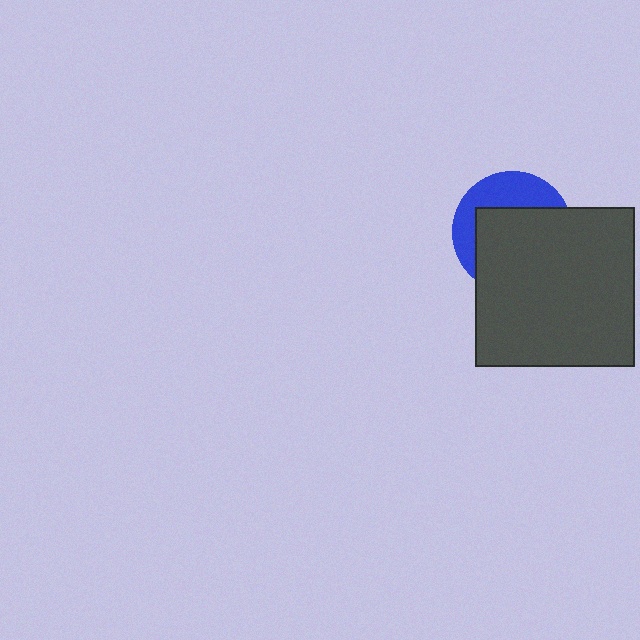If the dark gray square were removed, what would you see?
You would see the complete blue circle.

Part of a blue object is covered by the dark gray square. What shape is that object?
It is a circle.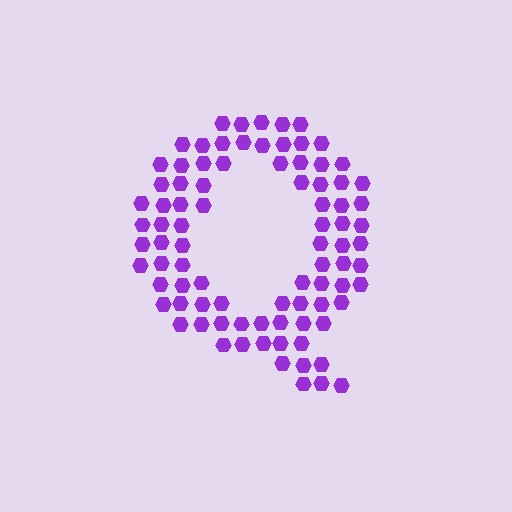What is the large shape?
The large shape is the letter Q.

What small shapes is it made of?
It is made of small hexagons.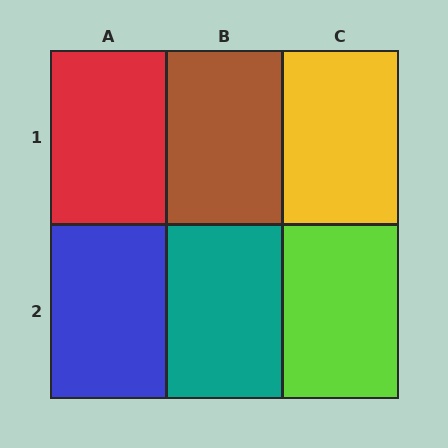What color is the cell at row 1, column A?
Red.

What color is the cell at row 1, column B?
Brown.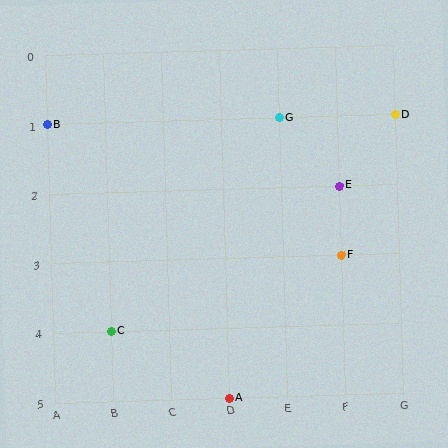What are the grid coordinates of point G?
Point G is at grid coordinates (E, 1).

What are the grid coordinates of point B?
Point B is at grid coordinates (A, 1).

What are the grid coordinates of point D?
Point D is at grid coordinates (G, 1).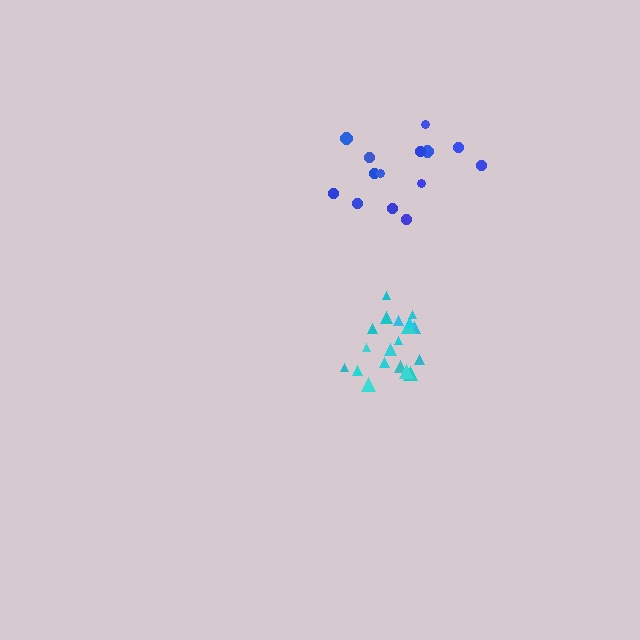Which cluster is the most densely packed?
Cyan.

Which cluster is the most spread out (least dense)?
Blue.